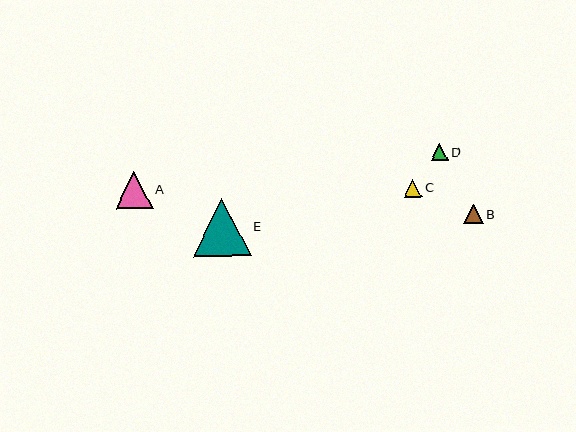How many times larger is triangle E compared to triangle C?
Triangle E is approximately 3.2 times the size of triangle C.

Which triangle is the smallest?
Triangle D is the smallest with a size of approximately 17 pixels.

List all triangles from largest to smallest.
From largest to smallest: E, A, B, C, D.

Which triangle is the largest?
Triangle E is the largest with a size of approximately 58 pixels.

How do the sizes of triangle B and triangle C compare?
Triangle B and triangle C are approximately the same size.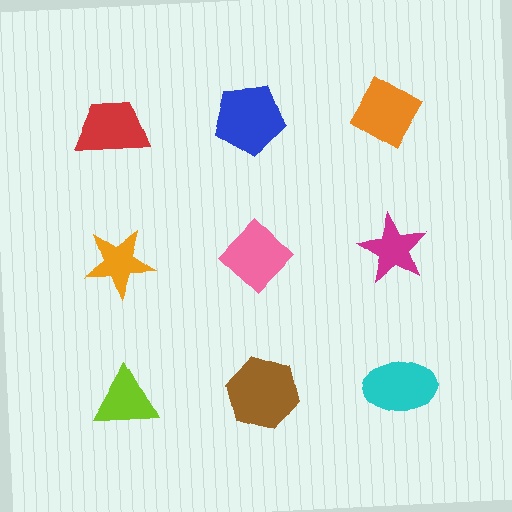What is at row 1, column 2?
A blue pentagon.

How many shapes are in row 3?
3 shapes.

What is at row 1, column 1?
A red trapezoid.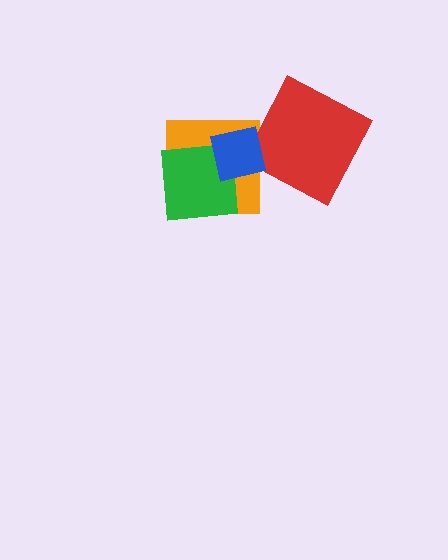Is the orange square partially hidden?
Yes, it is partially covered by another shape.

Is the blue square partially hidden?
No, no other shape covers it.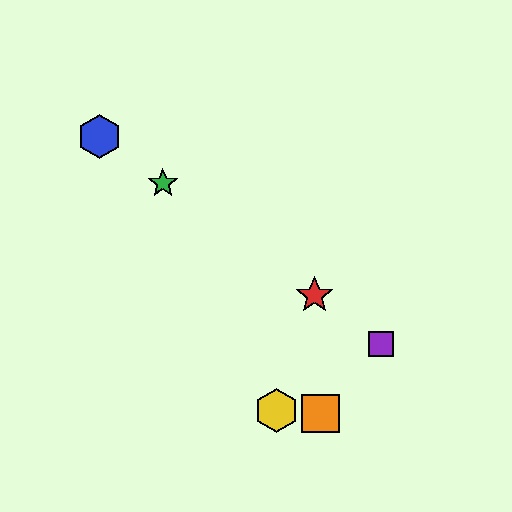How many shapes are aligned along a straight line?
4 shapes (the red star, the blue hexagon, the green star, the purple square) are aligned along a straight line.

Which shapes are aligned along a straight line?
The red star, the blue hexagon, the green star, the purple square are aligned along a straight line.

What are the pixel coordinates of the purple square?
The purple square is at (381, 344).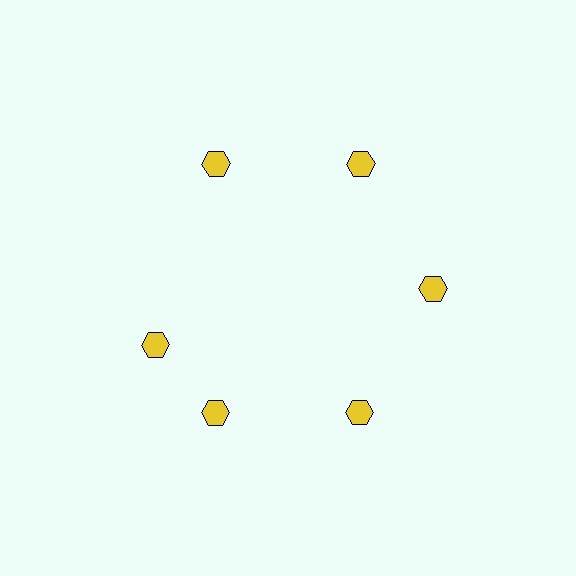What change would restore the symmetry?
The symmetry would be restored by rotating it back into even spacing with its neighbors so that all 6 hexagons sit at equal angles and equal distance from the center.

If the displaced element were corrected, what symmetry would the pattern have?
It would have 6-fold rotational symmetry — the pattern would map onto itself every 60 degrees.